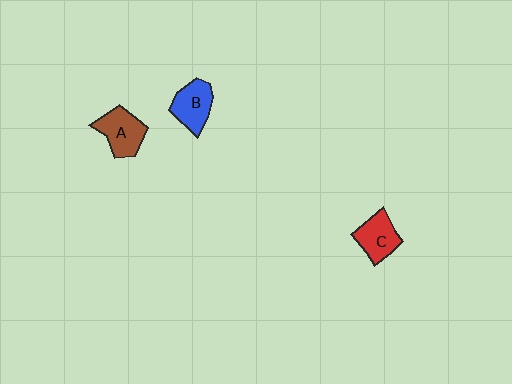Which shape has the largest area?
Shape A (brown).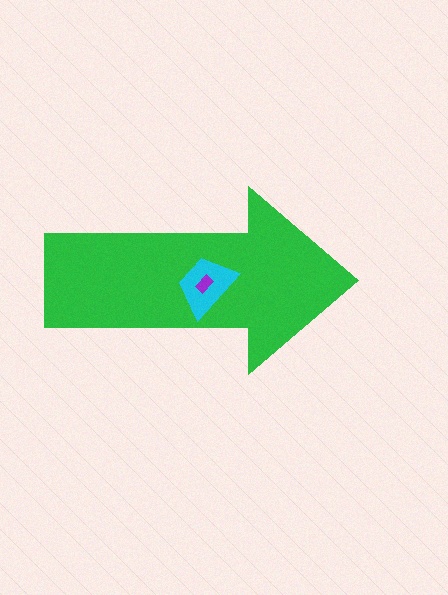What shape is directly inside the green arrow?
The cyan trapezoid.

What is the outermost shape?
The green arrow.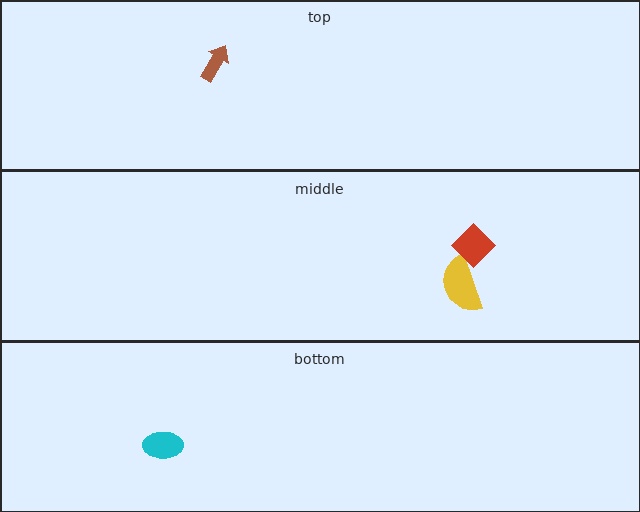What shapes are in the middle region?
The yellow semicircle, the red diamond.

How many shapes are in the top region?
1.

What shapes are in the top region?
The brown arrow.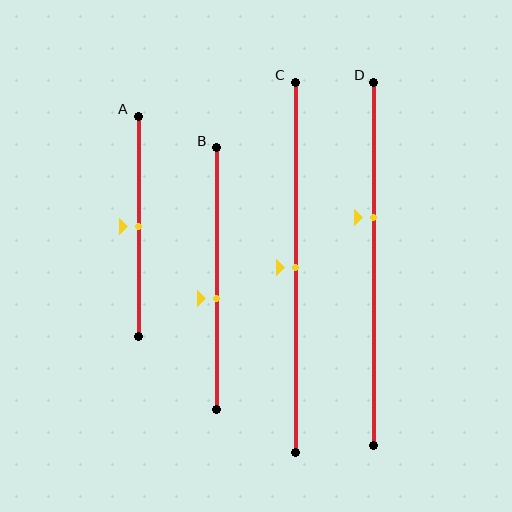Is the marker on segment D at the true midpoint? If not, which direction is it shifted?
No, the marker on segment D is shifted upward by about 13% of the segment length.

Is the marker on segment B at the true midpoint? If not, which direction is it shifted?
No, the marker on segment B is shifted downward by about 8% of the segment length.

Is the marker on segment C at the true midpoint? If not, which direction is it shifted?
Yes, the marker on segment C is at the true midpoint.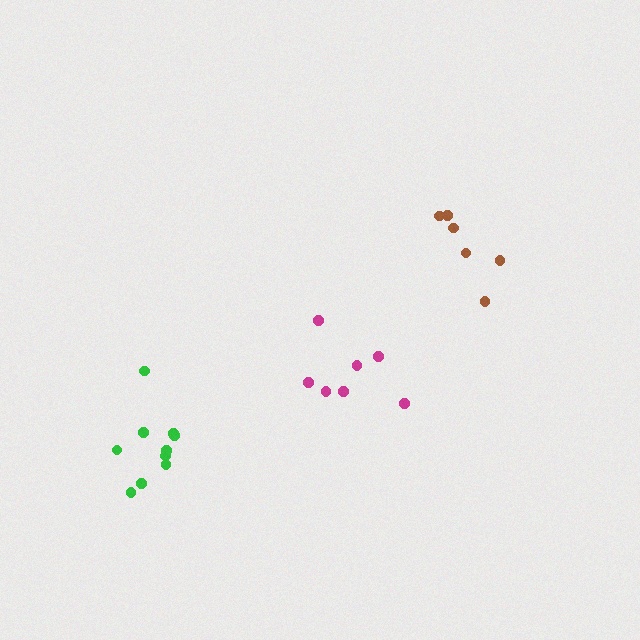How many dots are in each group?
Group 1: 10 dots, Group 2: 6 dots, Group 3: 7 dots (23 total).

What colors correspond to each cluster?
The clusters are colored: green, brown, magenta.